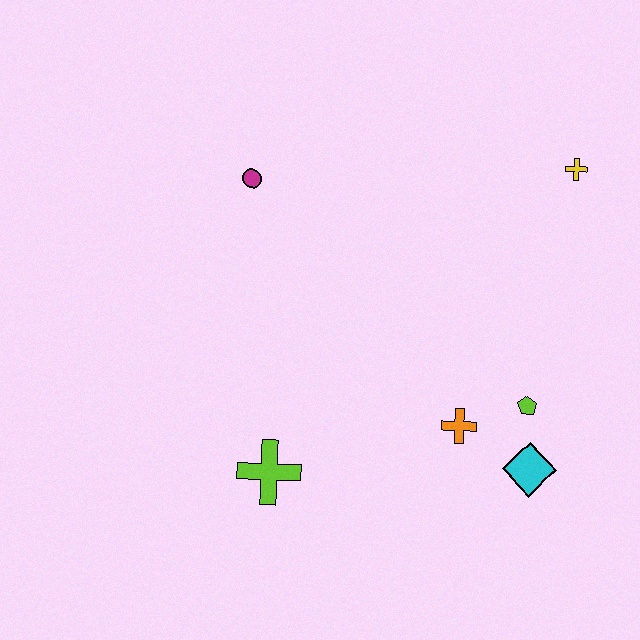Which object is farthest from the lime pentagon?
The magenta circle is farthest from the lime pentagon.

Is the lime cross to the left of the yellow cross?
Yes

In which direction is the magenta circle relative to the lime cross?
The magenta circle is above the lime cross.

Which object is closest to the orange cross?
The lime pentagon is closest to the orange cross.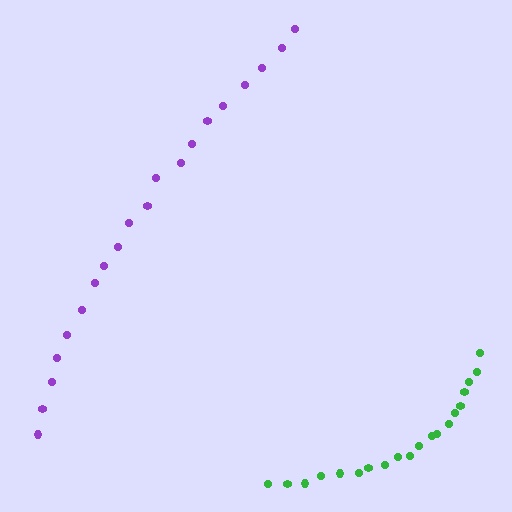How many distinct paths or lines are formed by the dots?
There are 2 distinct paths.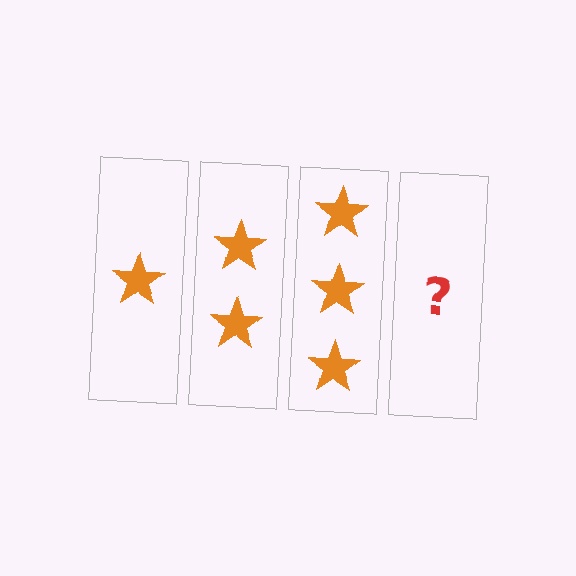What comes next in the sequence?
The next element should be 4 stars.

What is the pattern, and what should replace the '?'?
The pattern is that each step adds one more star. The '?' should be 4 stars.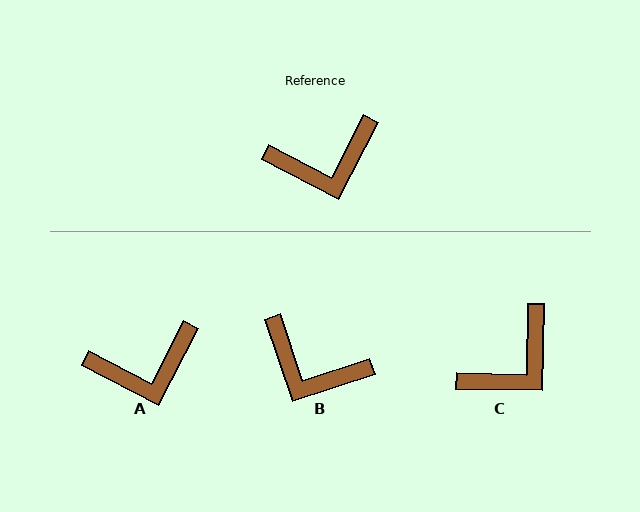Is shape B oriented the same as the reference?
No, it is off by about 44 degrees.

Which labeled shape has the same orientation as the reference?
A.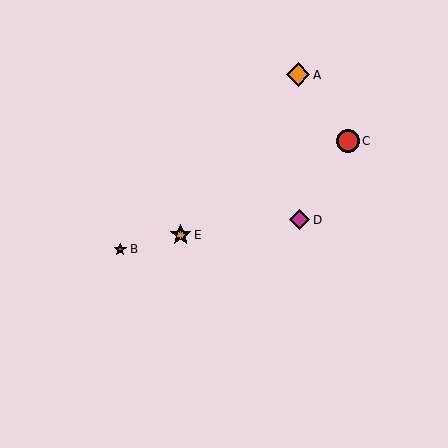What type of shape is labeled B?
Shape B is a magenta star.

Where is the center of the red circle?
The center of the red circle is at (348, 141).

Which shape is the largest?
The orange diamond (labeled A) is the largest.